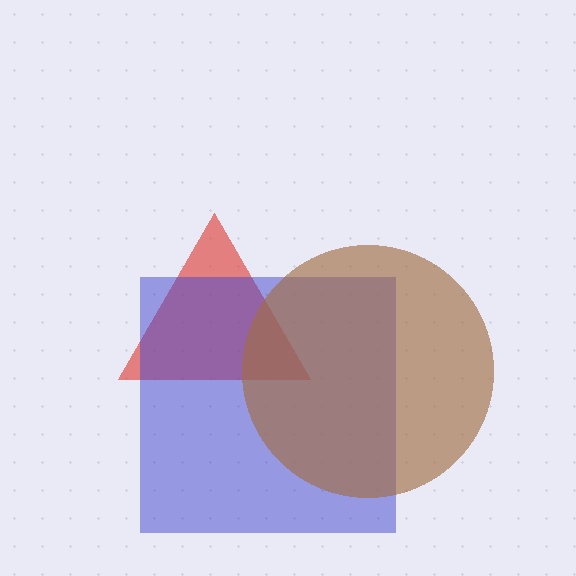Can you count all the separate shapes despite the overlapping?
Yes, there are 3 separate shapes.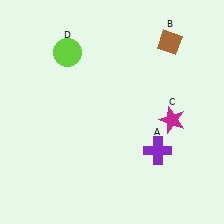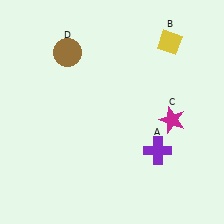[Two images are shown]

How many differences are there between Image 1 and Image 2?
There are 2 differences between the two images.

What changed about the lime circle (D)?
In Image 1, D is lime. In Image 2, it changed to brown.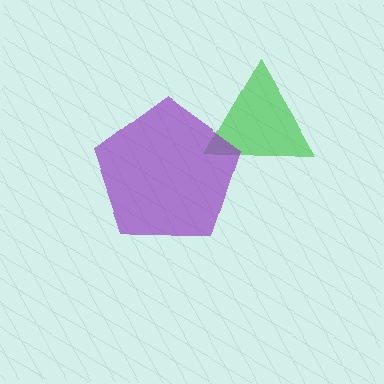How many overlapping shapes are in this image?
There are 2 overlapping shapes in the image.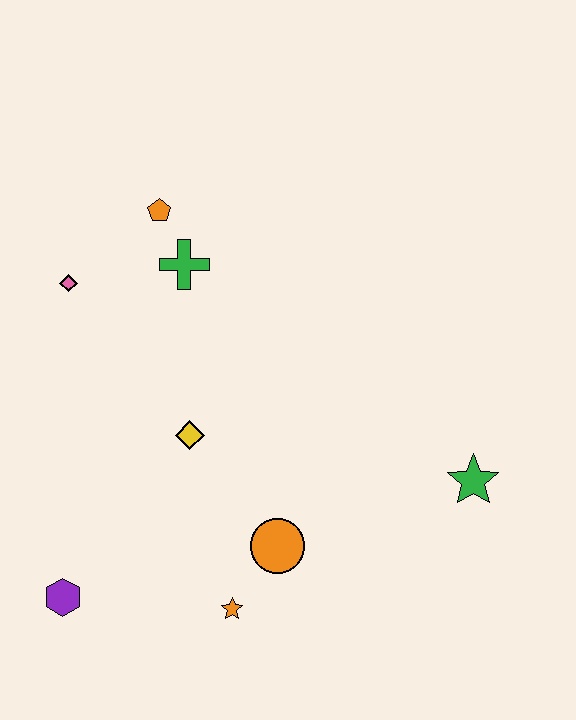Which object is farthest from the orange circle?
The orange pentagon is farthest from the orange circle.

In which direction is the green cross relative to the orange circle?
The green cross is above the orange circle.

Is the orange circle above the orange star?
Yes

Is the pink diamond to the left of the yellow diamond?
Yes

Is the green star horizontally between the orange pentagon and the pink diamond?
No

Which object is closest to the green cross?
The orange pentagon is closest to the green cross.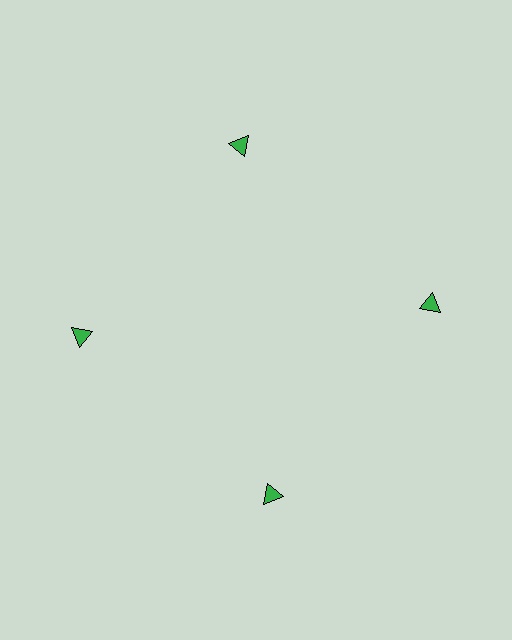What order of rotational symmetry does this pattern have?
This pattern has 4-fold rotational symmetry.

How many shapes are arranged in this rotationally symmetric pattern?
There are 4 shapes, arranged in 4 groups of 1.